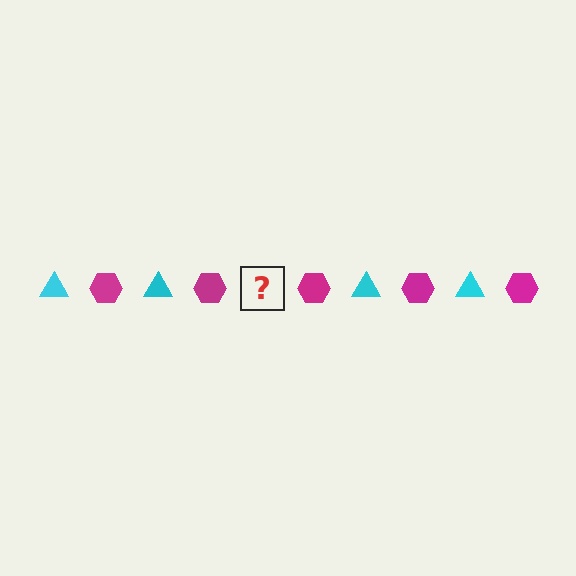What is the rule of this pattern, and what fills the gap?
The rule is that the pattern alternates between cyan triangle and magenta hexagon. The gap should be filled with a cyan triangle.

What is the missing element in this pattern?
The missing element is a cyan triangle.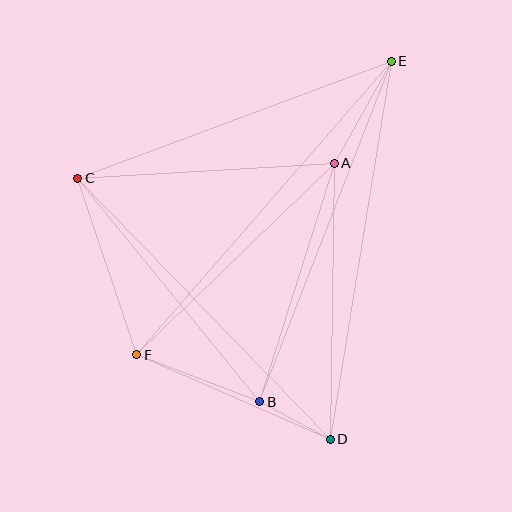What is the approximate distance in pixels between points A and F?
The distance between A and F is approximately 275 pixels.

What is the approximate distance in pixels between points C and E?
The distance between C and E is approximately 335 pixels.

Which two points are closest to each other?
Points B and D are closest to each other.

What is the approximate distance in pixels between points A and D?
The distance between A and D is approximately 276 pixels.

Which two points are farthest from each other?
Points E and F are farthest from each other.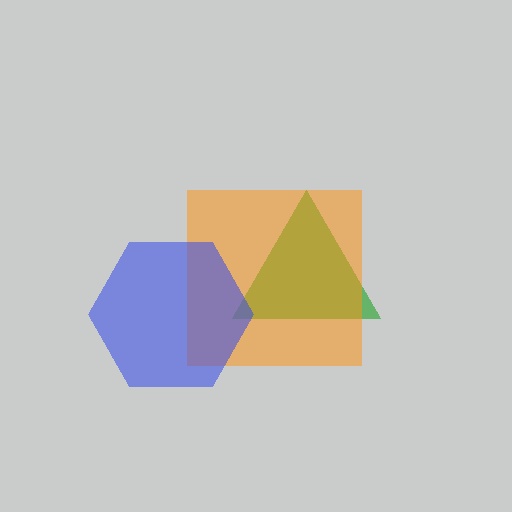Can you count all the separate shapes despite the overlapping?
Yes, there are 3 separate shapes.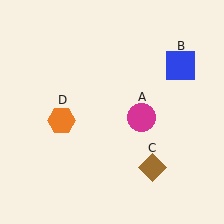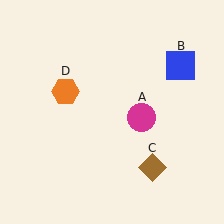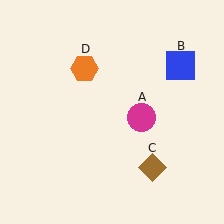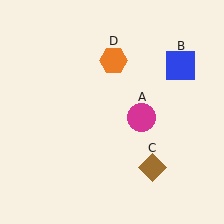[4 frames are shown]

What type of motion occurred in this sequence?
The orange hexagon (object D) rotated clockwise around the center of the scene.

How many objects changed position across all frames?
1 object changed position: orange hexagon (object D).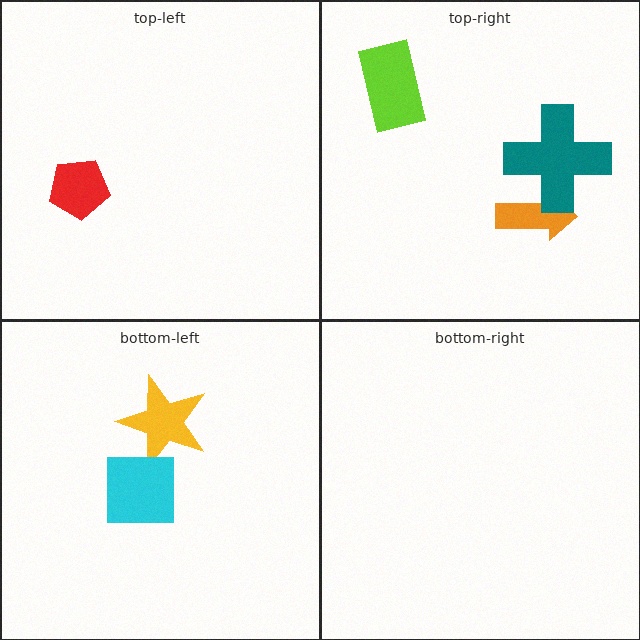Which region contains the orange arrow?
The top-right region.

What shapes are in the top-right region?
The lime rectangle, the orange arrow, the teal cross.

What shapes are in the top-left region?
The red pentagon.